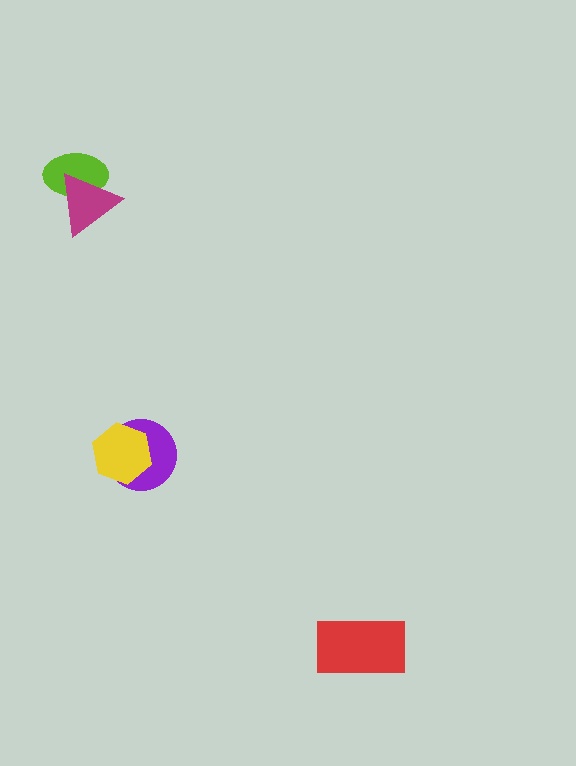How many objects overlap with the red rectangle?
0 objects overlap with the red rectangle.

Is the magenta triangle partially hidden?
No, no other shape covers it.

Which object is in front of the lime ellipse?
The magenta triangle is in front of the lime ellipse.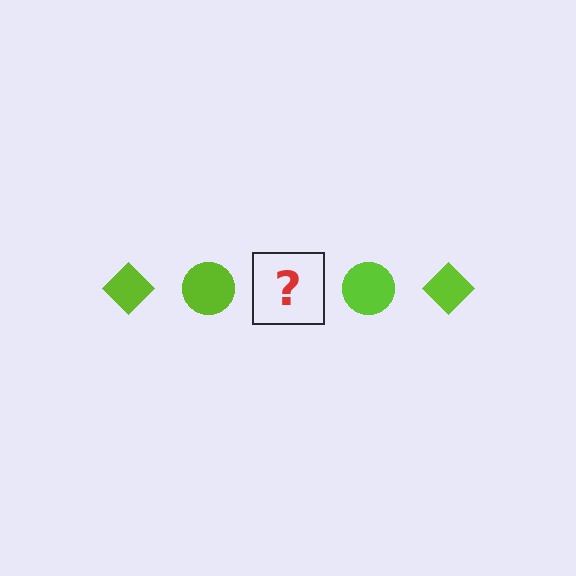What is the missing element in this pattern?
The missing element is a lime diamond.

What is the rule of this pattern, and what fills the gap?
The rule is that the pattern cycles through diamond, circle shapes in lime. The gap should be filled with a lime diamond.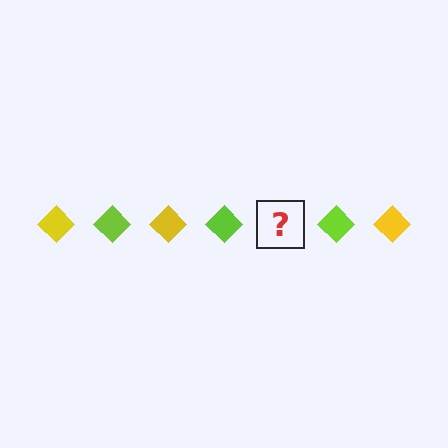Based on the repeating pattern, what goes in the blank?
The blank should be a yellow diamond.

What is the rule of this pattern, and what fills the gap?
The rule is that the pattern cycles through yellow, lime diamonds. The gap should be filled with a yellow diamond.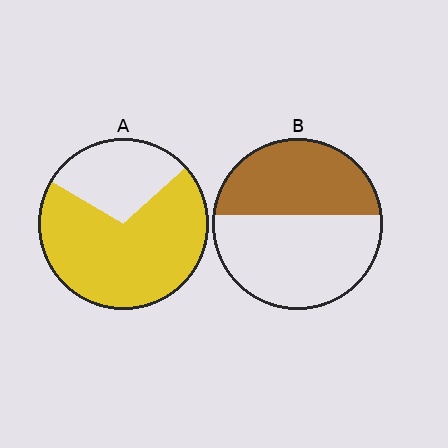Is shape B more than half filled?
No.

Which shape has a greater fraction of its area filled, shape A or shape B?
Shape A.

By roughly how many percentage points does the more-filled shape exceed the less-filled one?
By roughly 25 percentage points (A over B).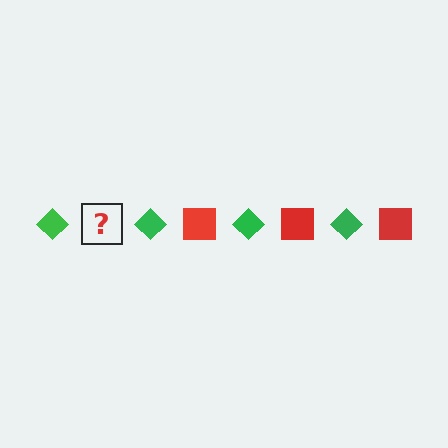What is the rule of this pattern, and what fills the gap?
The rule is that the pattern alternates between green diamond and red square. The gap should be filled with a red square.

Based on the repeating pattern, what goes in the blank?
The blank should be a red square.